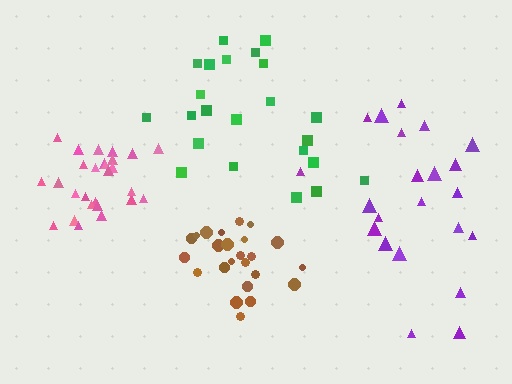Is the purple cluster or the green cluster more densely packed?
Purple.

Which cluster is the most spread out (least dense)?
Green.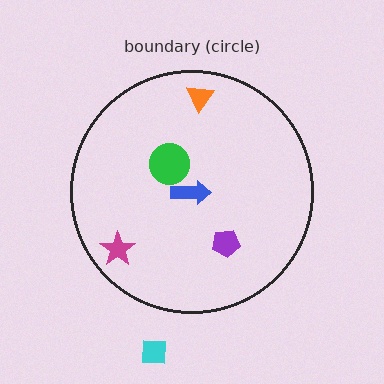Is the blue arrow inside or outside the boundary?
Inside.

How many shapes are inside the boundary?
5 inside, 1 outside.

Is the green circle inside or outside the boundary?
Inside.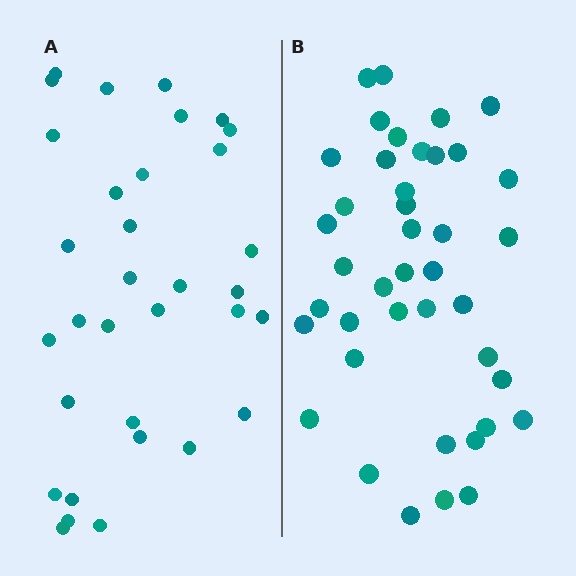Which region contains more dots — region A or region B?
Region B (the right region) has more dots.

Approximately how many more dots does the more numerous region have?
Region B has roughly 8 or so more dots than region A.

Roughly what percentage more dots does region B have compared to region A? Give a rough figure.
About 25% more.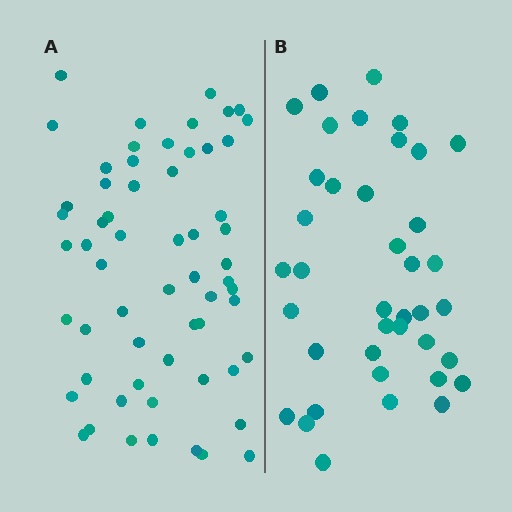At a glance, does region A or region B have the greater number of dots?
Region A (the left region) has more dots.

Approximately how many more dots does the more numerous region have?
Region A has approximately 20 more dots than region B.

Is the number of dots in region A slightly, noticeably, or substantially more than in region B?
Region A has substantially more. The ratio is roughly 1.5 to 1.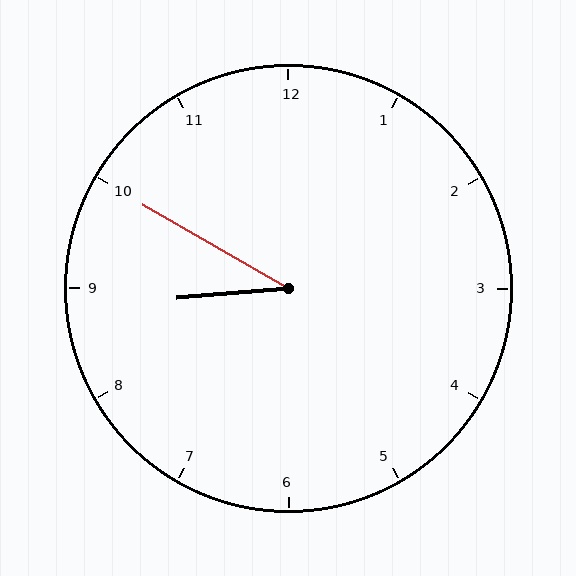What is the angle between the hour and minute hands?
Approximately 35 degrees.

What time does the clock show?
8:50.